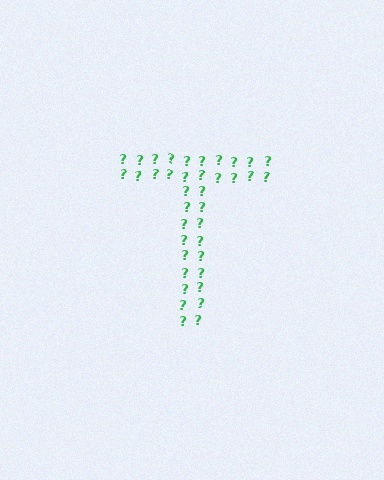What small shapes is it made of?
It is made of small question marks.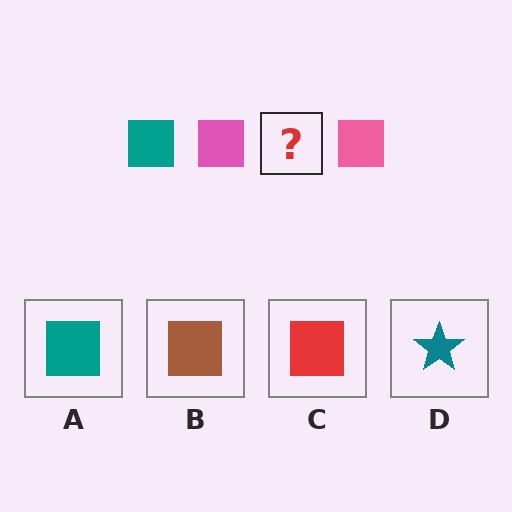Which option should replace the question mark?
Option A.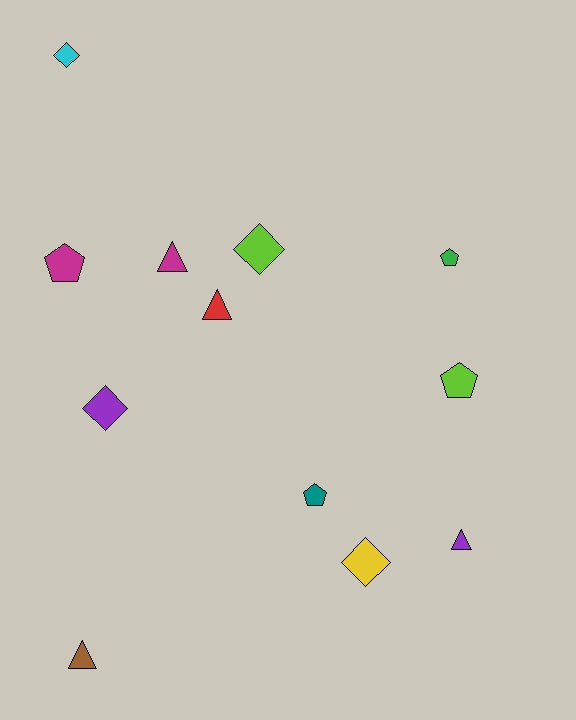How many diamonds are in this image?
There are 4 diamonds.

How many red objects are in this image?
There is 1 red object.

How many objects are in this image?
There are 12 objects.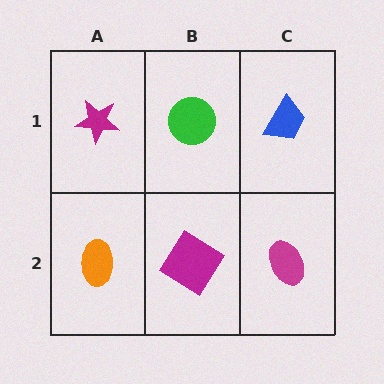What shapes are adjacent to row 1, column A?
An orange ellipse (row 2, column A), a green circle (row 1, column B).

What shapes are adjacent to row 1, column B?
A magenta diamond (row 2, column B), a magenta star (row 1, column A), a blue trapezoid (row 1, column C).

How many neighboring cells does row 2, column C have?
2.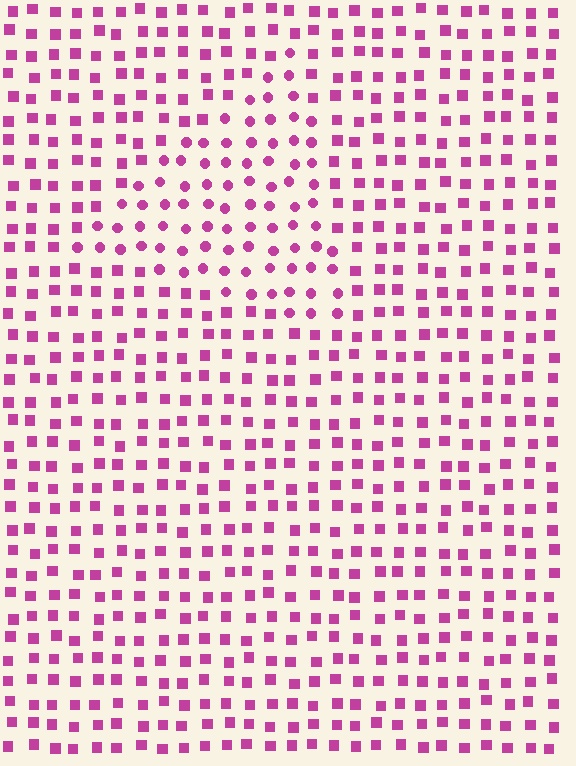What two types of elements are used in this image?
The image uses circles inside the triangle region and squares outside it.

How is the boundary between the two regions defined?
The boundary is defined by a change in element shape: circles inside vs. squares outside. All elements share the same color and spacing.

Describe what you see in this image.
The image is filled with small magenta elements arranged in a uniform grid. A triangle-shaped region contains circles, while the surrounding area contains squares. The boundary is defined purely by the change in element shape.